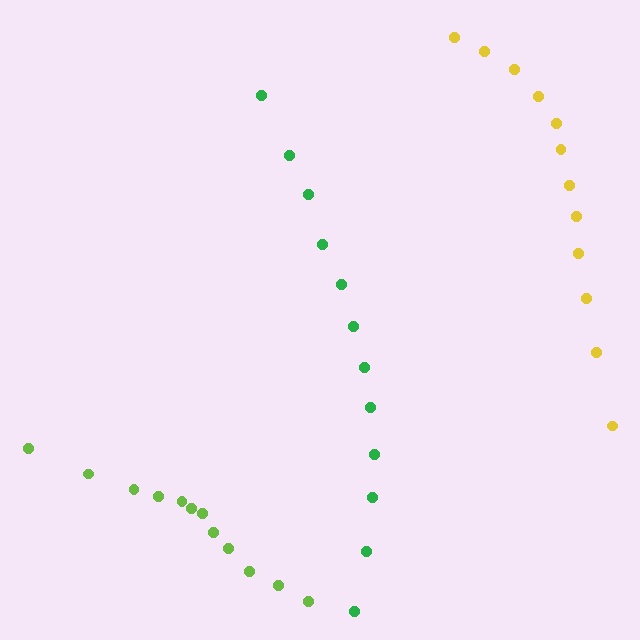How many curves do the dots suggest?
There are 3 distinct paths.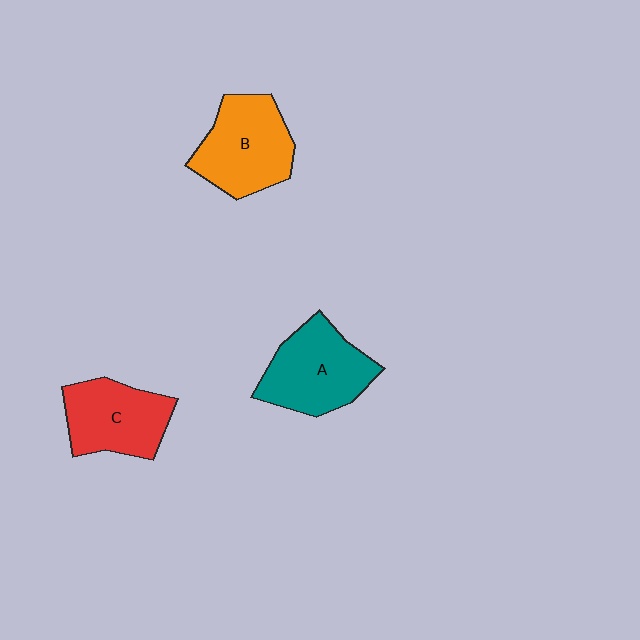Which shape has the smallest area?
Shape C (red).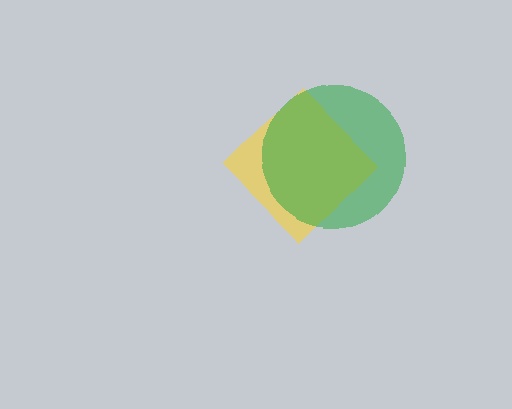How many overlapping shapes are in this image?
There are 2 overlapping shapes in the image.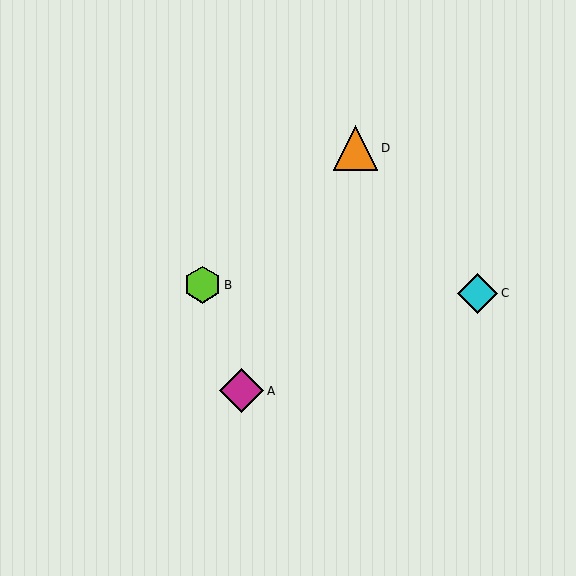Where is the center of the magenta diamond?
The center of the magenta diamond is at (241, 391).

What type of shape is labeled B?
Shape B is a lime hexagon.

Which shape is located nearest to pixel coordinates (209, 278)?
The lime hexagon (labeled B) at (203, 285) is nearest to that location.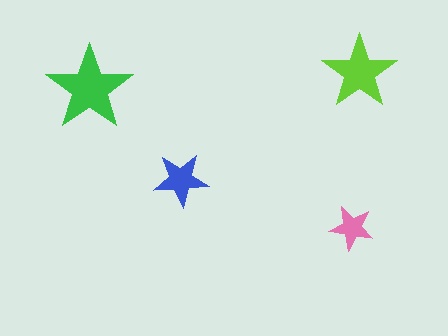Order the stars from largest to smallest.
the green one, the lime one, the blue one, the pink one.